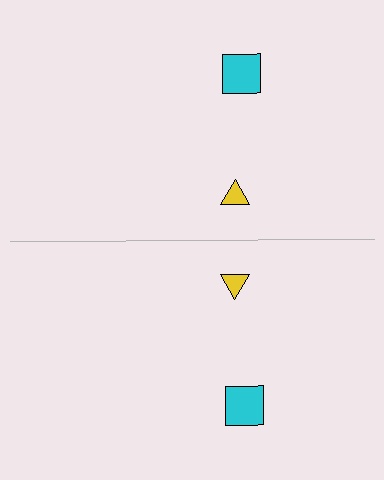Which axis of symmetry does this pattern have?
The pattern has a horizontal axis of symmetry running through the center of the image.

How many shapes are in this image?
There are 4 shapes in this image.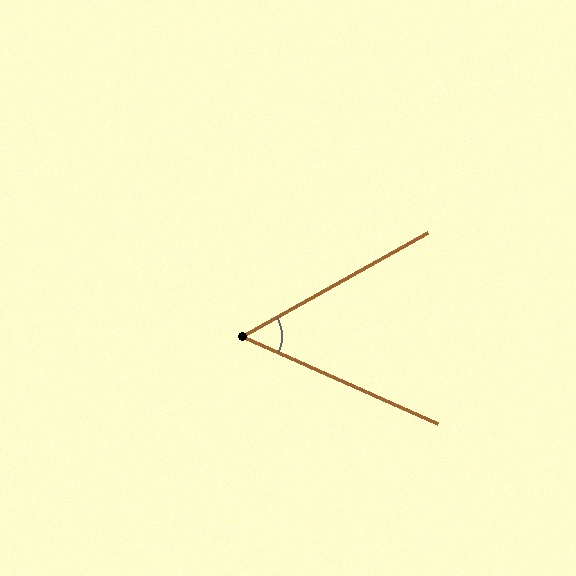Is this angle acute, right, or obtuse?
It is acute.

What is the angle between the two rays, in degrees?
Approximately 53 degrees.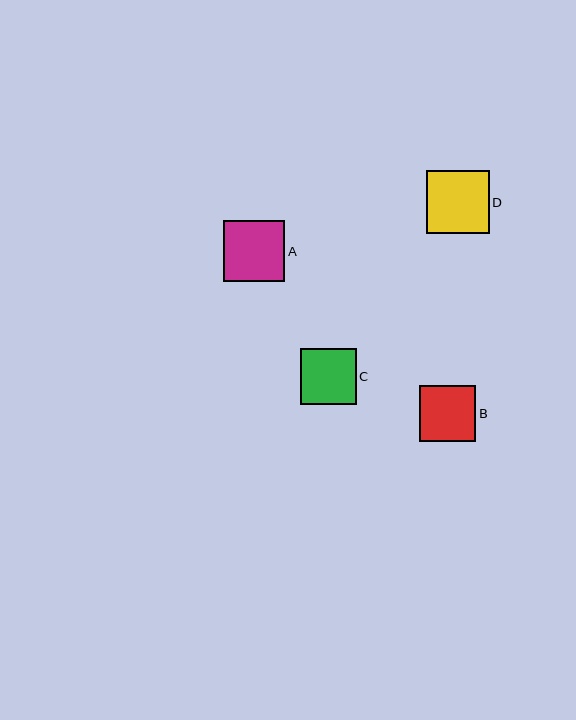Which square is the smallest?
Square C is the smallest with a size of approximately 55 pixels.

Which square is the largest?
Square D is the largest with a size of approximately 63 pixels.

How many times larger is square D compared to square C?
Square D is approximately 1.1 times the size of square C.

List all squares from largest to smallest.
From largest to smallest: D, A, B, C.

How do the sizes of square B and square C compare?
Square B and square C are approximately the same size.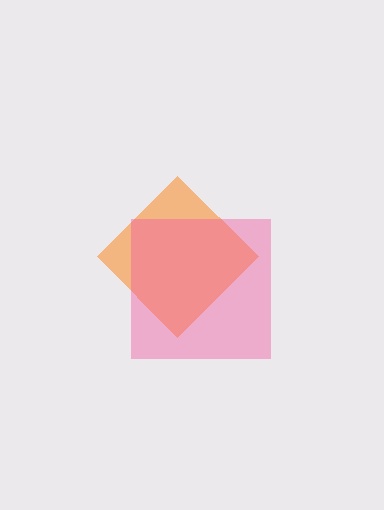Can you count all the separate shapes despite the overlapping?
Yes, there are 2 separate shapes.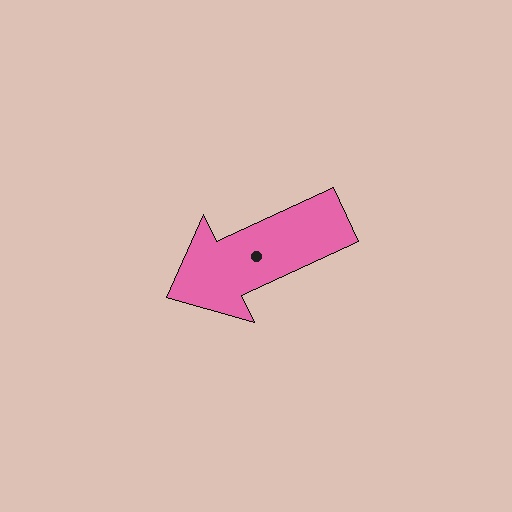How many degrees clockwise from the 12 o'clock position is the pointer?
Approximately 245 degrees.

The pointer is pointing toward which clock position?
Roughly 8 o'clock.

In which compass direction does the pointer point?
Southwest.